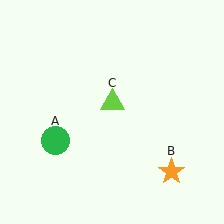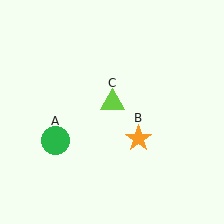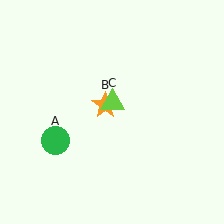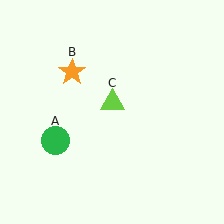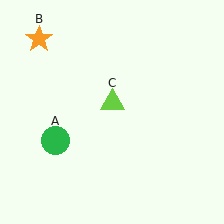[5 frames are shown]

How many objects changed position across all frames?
1 object changed position: orange star (object B).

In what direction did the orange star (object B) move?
The orange star (object B) moved up and to the left.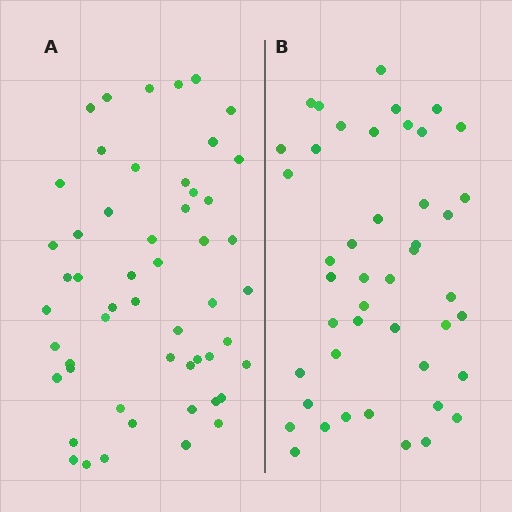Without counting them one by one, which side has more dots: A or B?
Region A (the left region) has more dots.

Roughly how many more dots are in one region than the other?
Region A has roughly 8 or so more dots than region B.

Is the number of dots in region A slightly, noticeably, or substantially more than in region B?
Region A has only slightly more — the two regions are fairly close. The ratio is roughly 1.2 to 1.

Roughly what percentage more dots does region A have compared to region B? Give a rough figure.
About 20% more.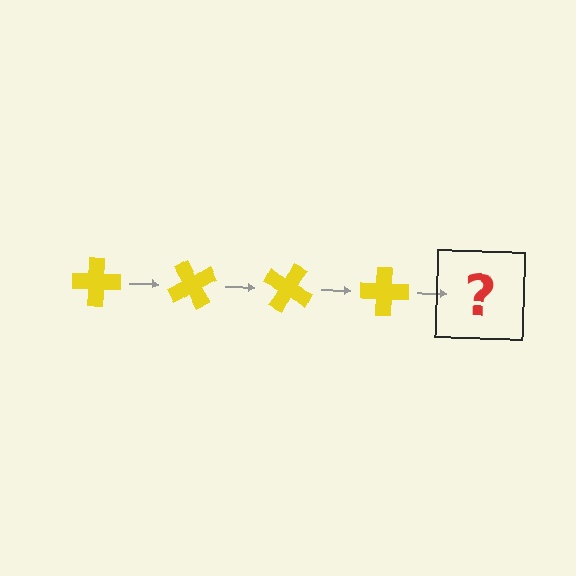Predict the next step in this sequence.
The next step is a yellow cross rotated 240 degrees.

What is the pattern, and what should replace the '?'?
The pattern is that the cross rotates 60 degrees each step. The '?' should be a yellow cross rotated 240 degrees.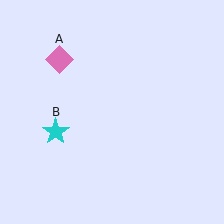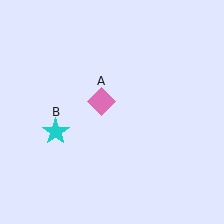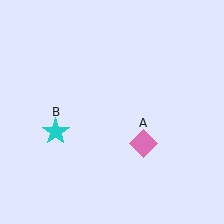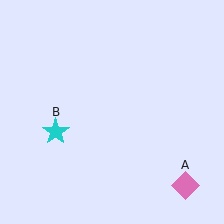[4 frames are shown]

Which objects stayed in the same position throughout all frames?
Cyan star (object B) remained stationary.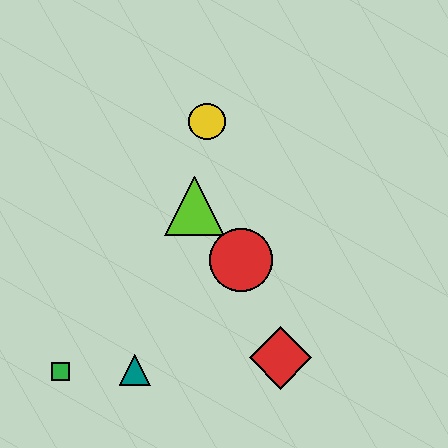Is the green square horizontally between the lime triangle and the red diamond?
No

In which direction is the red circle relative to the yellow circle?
The red circle is below the yellow circle.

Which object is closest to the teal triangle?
The green square is closest to the teal triangle.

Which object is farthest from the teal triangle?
The yellow circle is farthest from the teal triangle.